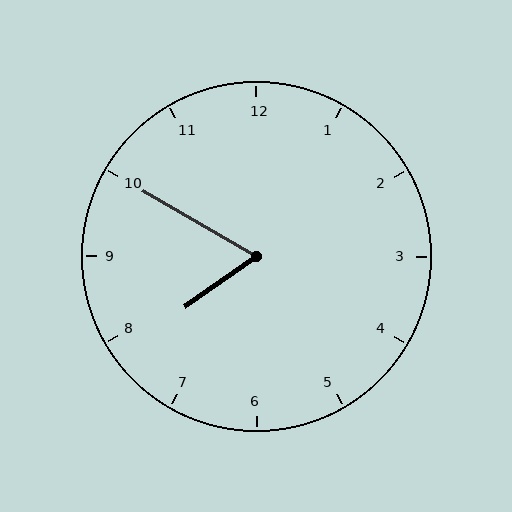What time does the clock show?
7:50.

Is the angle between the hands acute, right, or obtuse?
It is acute.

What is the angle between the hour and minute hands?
Approximately 65 degrees.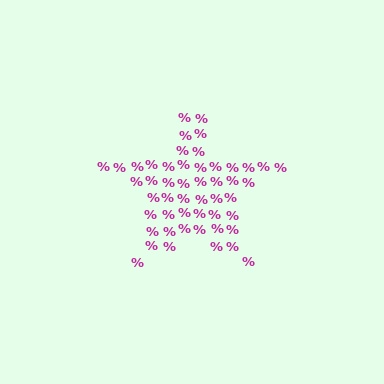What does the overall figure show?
The overall figure shows a star.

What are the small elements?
The small elements are percent signs.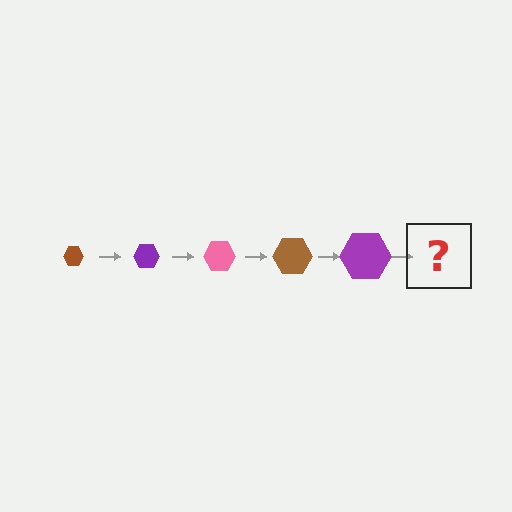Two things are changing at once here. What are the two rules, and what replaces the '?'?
The two rules are that the hexagon grows larger each step and the color cycles through brown, purple, and pink. The '?' should be a pink hexagon, larger than the previous one.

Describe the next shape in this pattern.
It should be a pink hexagon, larger than the previous one.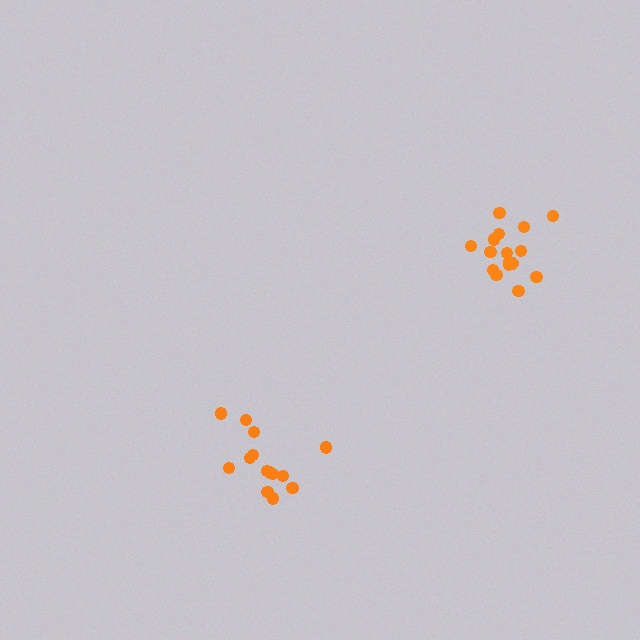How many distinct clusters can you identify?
There are 2 distinct clusters.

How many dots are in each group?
Group 1: 14 dots, Group 2: 16 dots (30 total).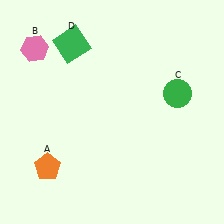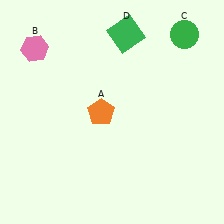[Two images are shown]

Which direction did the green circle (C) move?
The green circle (C) moved up.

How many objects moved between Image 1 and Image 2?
3 objects moved between the two images.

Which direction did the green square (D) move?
The green square (D) moved right.